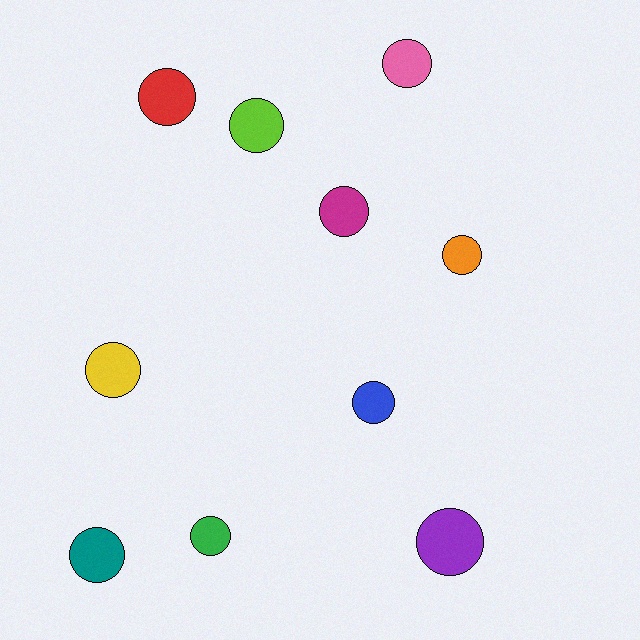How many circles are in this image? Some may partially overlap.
There are 10 circles.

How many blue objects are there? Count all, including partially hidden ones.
There is 1 blue object.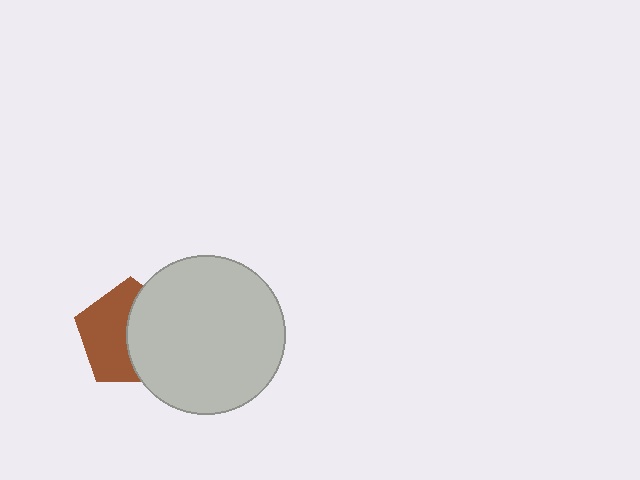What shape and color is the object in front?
The object in front is a light gray circle.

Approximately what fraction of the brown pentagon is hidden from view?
Roughly 48% of the brown pentagon is hidden behind the light gray circle.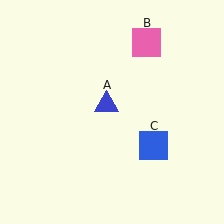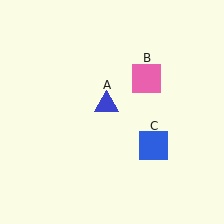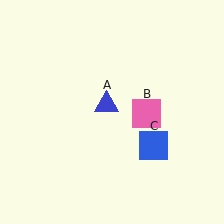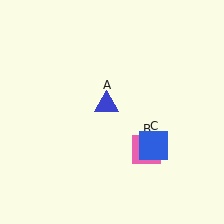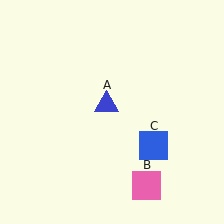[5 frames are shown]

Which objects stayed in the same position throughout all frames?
Blue triangle (object A) and blue square (object C) remained stationary.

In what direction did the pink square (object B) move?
The pink square (object B) moved down.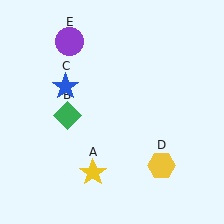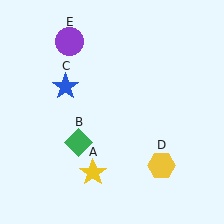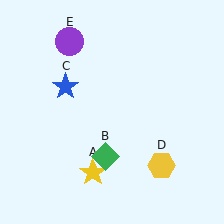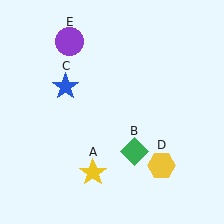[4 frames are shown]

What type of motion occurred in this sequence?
The green diamond (object B) rotated counterclockwise around the center of the scene.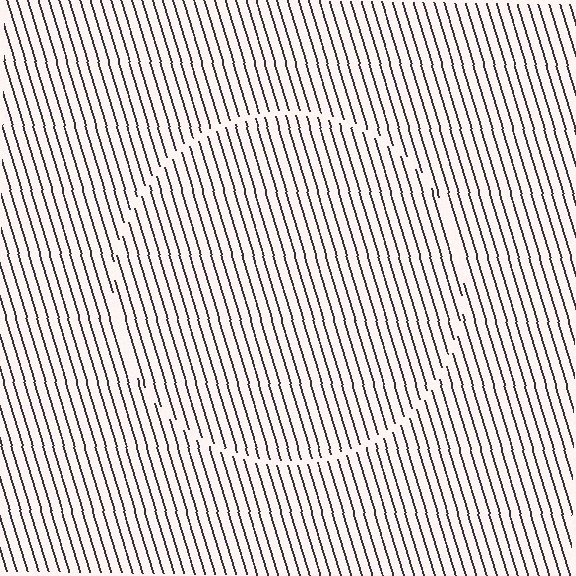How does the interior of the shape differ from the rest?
The interior of the shape contains the same grating, shifted by half a period — the contour is defined by the phase discontinuity where line-ends from the inner and outer gratings abut.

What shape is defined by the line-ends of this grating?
An illusory circle. The interior of the shape contains the same grating, shifted by half a period — the contour is defined by the phase discontinuity where line-ends from the inner and outer gratings abut.